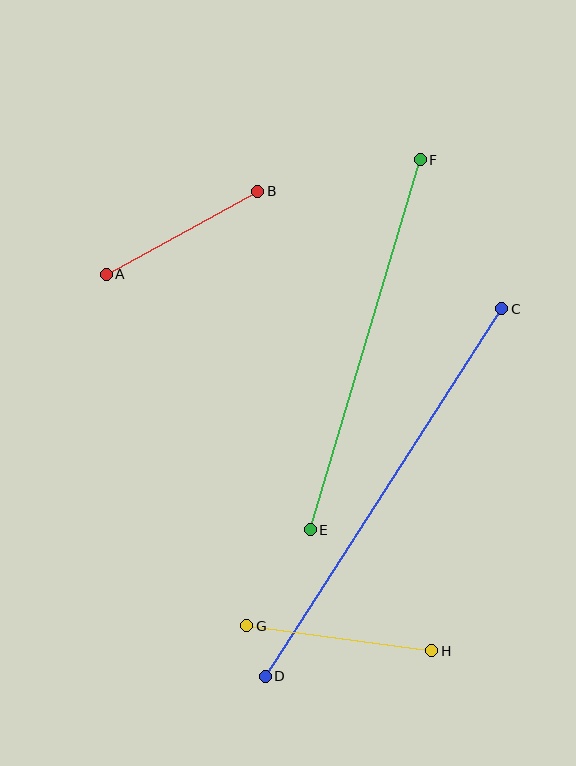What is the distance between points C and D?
The distance is approximately 437 pixels.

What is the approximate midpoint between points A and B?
The midpoint is at approximately (182, 233) pixels.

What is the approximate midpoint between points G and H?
The midpoint is at approximately (339, 638) pixels.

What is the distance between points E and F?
The distance is approximately 386 pixels.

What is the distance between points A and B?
The distance is approximately 173 pixels.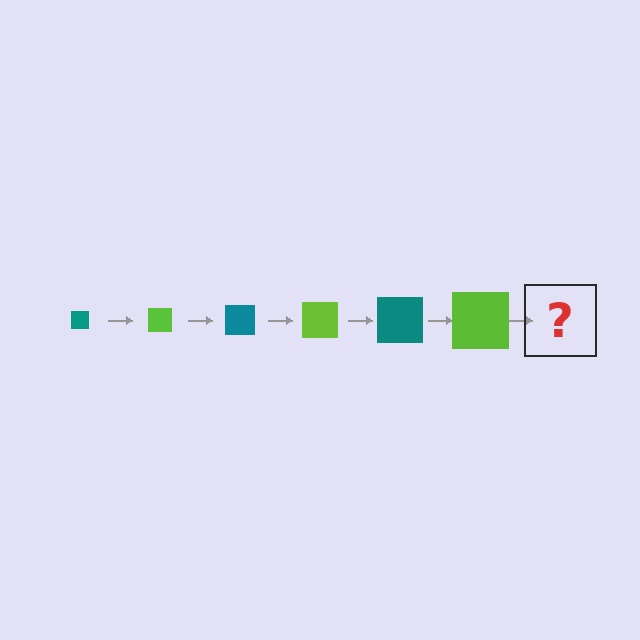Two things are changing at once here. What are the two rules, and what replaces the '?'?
The two rules are that the square grows larger each step and the color cycles through teal and lime. The '?' should be a teal square, larger than the previous one.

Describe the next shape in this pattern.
It should be a teal square, larger than the previous one.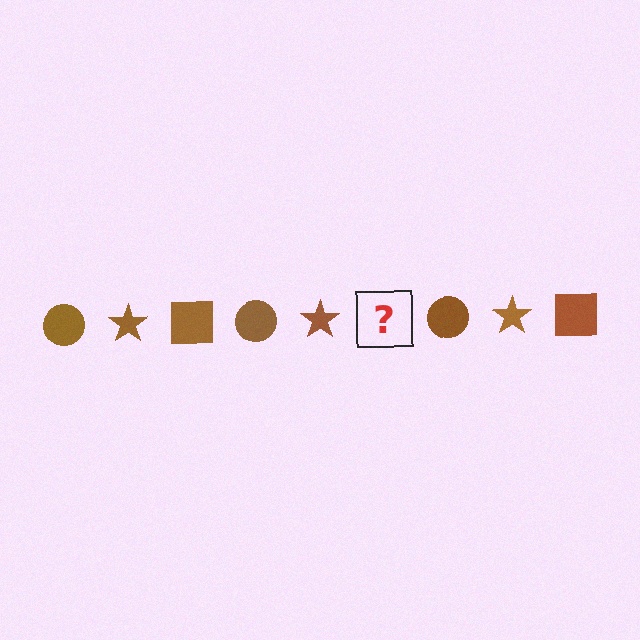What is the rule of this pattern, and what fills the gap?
The rule is that the pattern cycles through circle, star, square shapes in brown. The gap should be filled with a brown square.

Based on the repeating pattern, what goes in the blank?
The blank should be a brown square.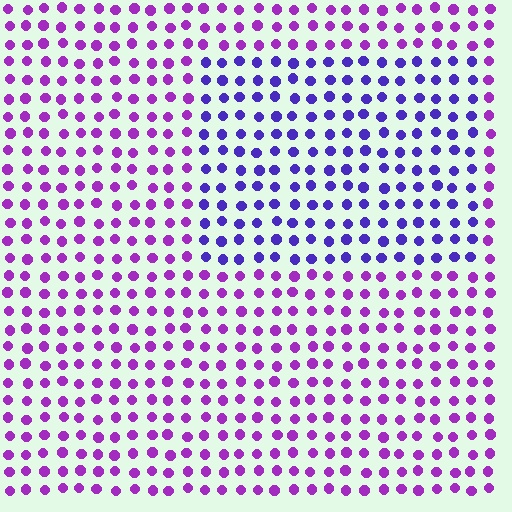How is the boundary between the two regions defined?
The boundary is defined purely by a slight shift in hue (about 37 degrees). Spacing, size, and orientation are identical on both sides.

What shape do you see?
I see a rectangle.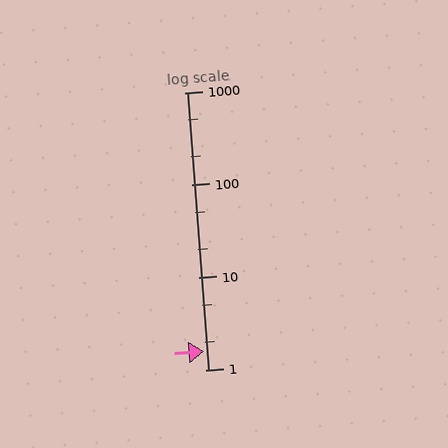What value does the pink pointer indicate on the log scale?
The pointer indicates approximately 1.6.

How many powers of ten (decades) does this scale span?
The scale spans 3 decades, from 1 to 1000.